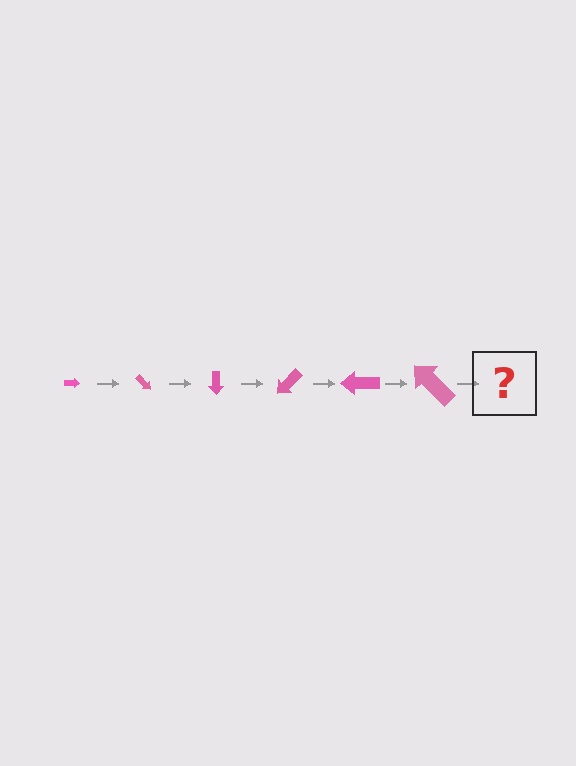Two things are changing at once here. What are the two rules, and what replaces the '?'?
The two rules are that the arrow grows larger each step and it rotates 45 degrees each step. The '?' should be an arrow, larger than the previous one and rotated 270 degrees from the start.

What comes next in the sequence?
The next element should be an arrow, larger than the previous one and rotated 270 degrees from the start.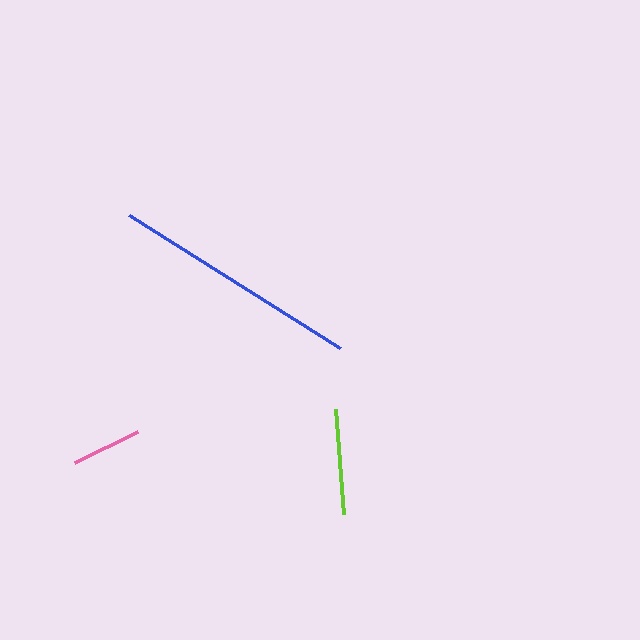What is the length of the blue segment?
The blue segment is approximately 249 pixels long.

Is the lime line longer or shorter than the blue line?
The blue line is longer than the lime line.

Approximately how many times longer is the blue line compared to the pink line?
The blue line is approximately 3.6 times the length of the pink line.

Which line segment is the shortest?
The pink line is the shortest at approximately 70 pixels.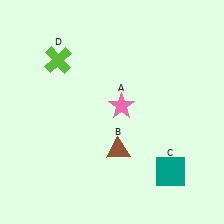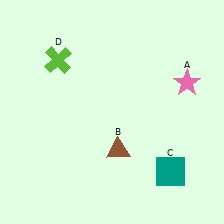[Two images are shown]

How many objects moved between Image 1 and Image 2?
1 object moved between the two images.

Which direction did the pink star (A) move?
The pink star (A) moved right.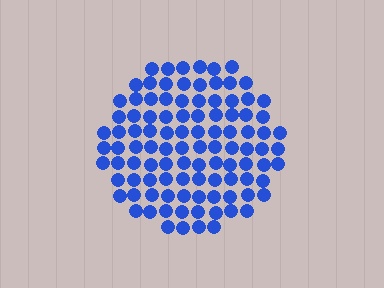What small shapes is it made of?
It is made of small circles.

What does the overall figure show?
The overall figure shows a circle.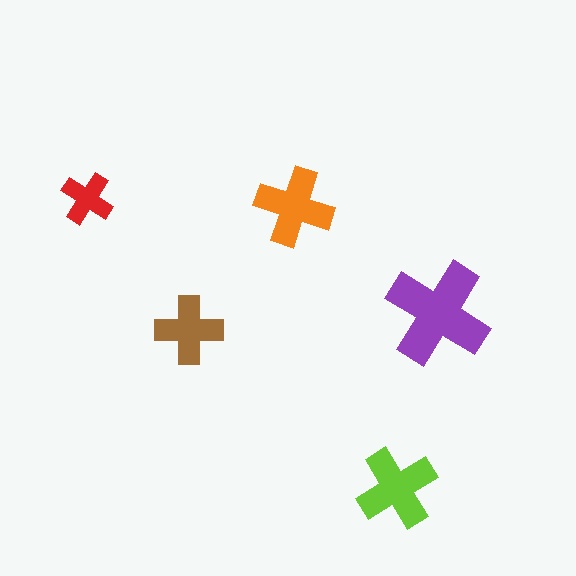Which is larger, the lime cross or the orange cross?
The lime one.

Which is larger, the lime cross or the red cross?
The lime one.